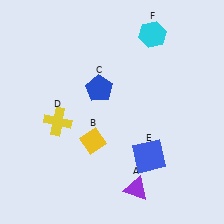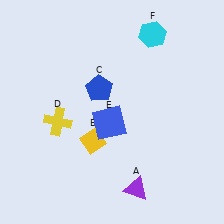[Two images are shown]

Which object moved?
The blue square (E) moved left.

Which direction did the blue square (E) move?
The blue square (E) moved left.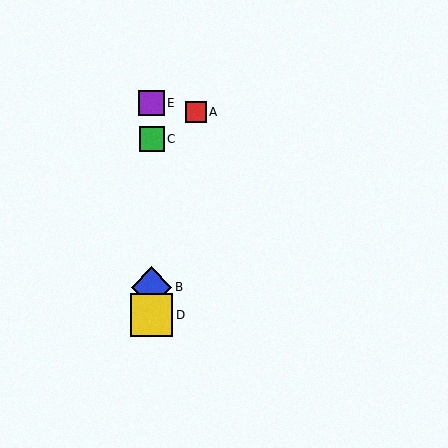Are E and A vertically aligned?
No, E is at x≈152 and A is at x≈196.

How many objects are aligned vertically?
4 objects (B, C, D, E) are aligned vertically.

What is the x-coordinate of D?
Object D is at x≈152.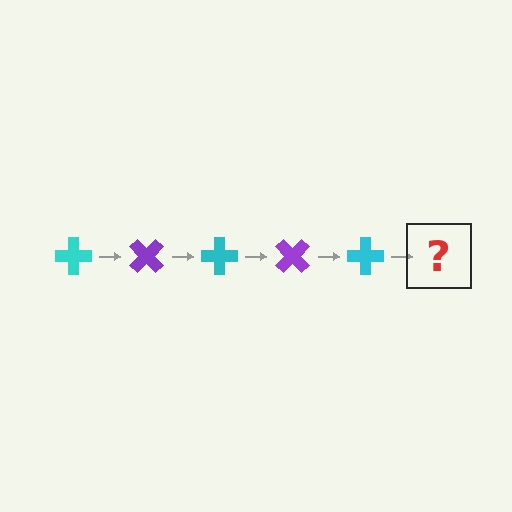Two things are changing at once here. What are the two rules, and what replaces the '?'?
The two rules are that it rotates 45 degrees each step and the color cycles through cyan and purple. The '?' should be a purple cross, rotated 225 degrees from the start.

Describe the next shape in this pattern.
It should be a purple cross, rotated 225 degrees from the start.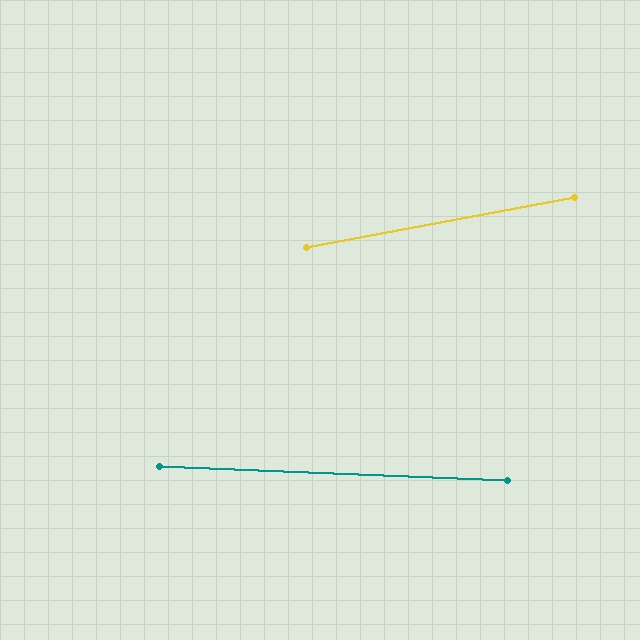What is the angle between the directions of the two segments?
Approximately 13 degrees.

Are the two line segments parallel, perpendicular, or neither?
Neither parallel nor perpendicular — they differ by about 13°.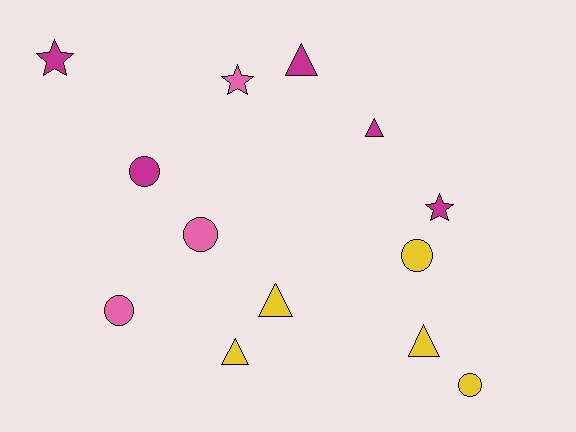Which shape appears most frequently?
Triangle, with 5 objects.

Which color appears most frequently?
Yellow, with 5 objects.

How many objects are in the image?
There are 13 objects.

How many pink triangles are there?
There are no pink triangles.